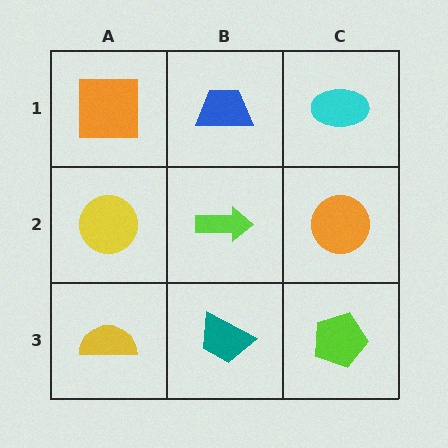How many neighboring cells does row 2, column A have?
3.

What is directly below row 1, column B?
A lime arrow.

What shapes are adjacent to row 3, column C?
An orange circle (row 2, column C), a teal trapezoid (row 3, column B).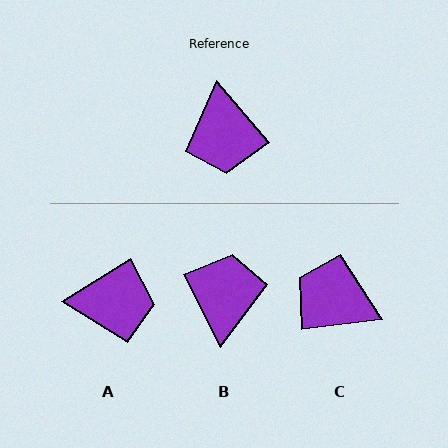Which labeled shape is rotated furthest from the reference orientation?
B, about 167 degrees away.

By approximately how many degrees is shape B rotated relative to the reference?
Approximately 167 degrees counter-clockwise.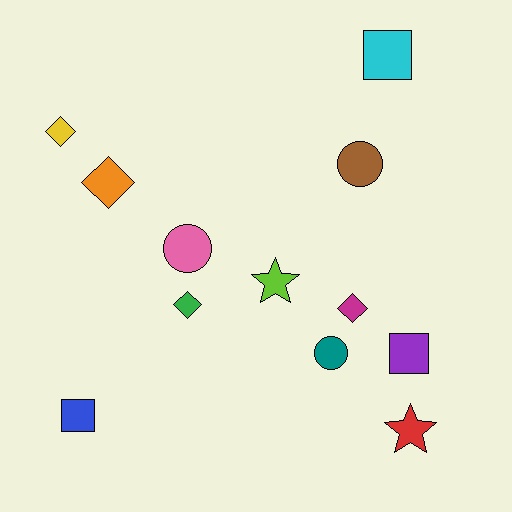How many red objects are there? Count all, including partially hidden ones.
There is 1 red object.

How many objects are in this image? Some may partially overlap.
There are 12 objects.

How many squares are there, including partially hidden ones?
There are 3 squares.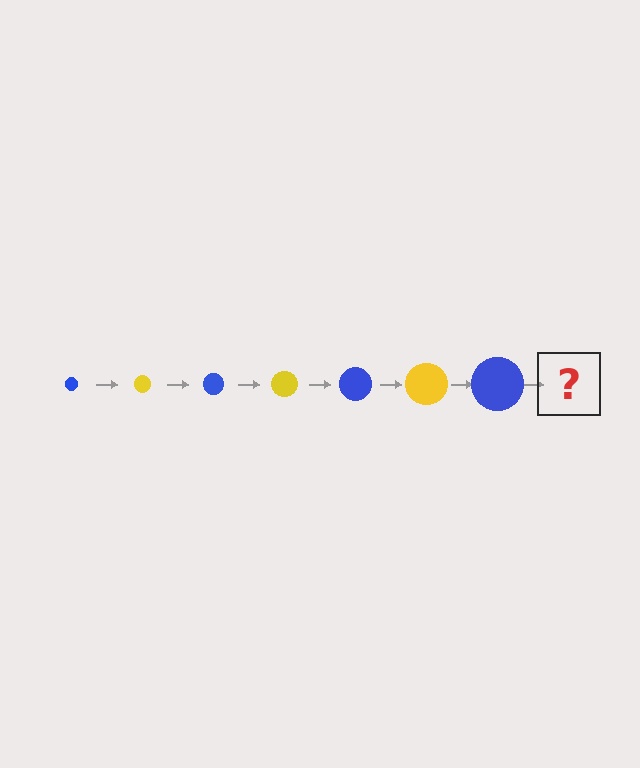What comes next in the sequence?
The next element should be a yellow circle, larger than the previous one.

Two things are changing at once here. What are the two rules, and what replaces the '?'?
The two rules are that the circle grows larger each step and the color cycles through blue and yellow. The '?' should be a yellow circle, larger than the previous one.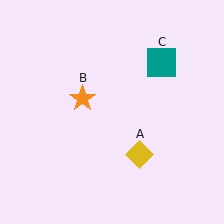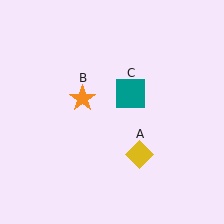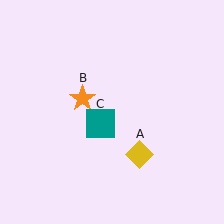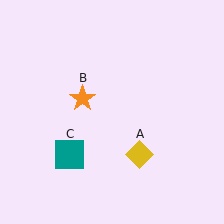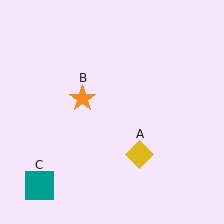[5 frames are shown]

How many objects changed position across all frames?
1 object changed position: teal square (object C).